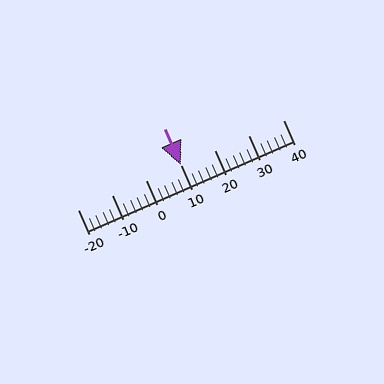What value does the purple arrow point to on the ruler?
The purple arrow points to approximately 10.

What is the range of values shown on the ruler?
The ruler shows values from -20 to 40.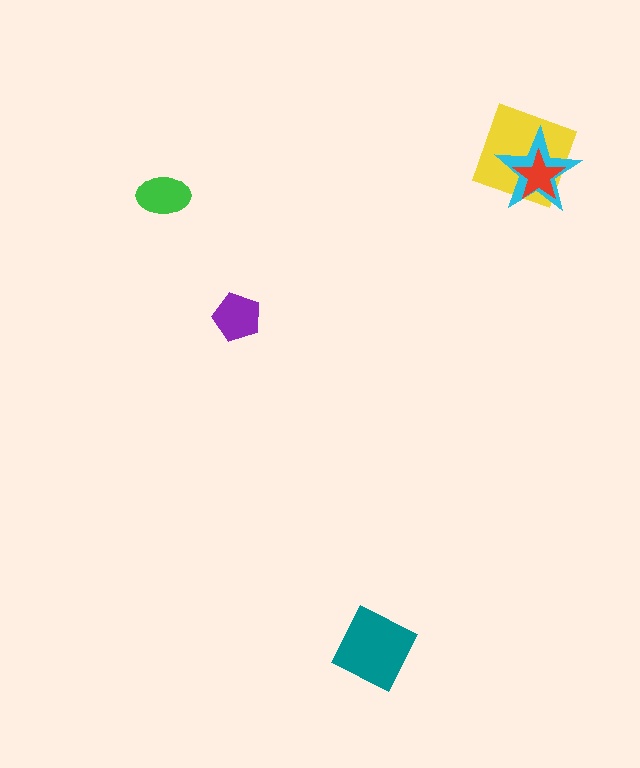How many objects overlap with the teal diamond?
0 objects overlap with the teal diamond.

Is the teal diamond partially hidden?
No, no other shape covers it.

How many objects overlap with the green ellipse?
0 objects overlap with the green ellipse.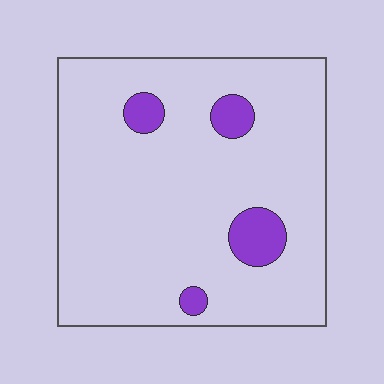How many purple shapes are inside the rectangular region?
4.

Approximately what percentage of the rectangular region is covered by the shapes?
Approximately 10%.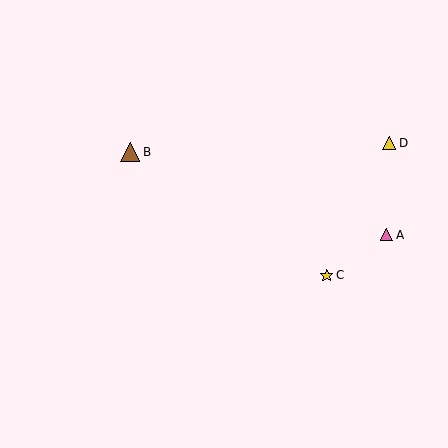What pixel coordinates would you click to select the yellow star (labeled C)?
Click at (327, 276) to select the yellow star C.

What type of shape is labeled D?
Shape D is a yellow triangle.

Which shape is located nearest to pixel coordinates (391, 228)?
The pink triangle (labeled A) at (386, 235) is nearest to that location.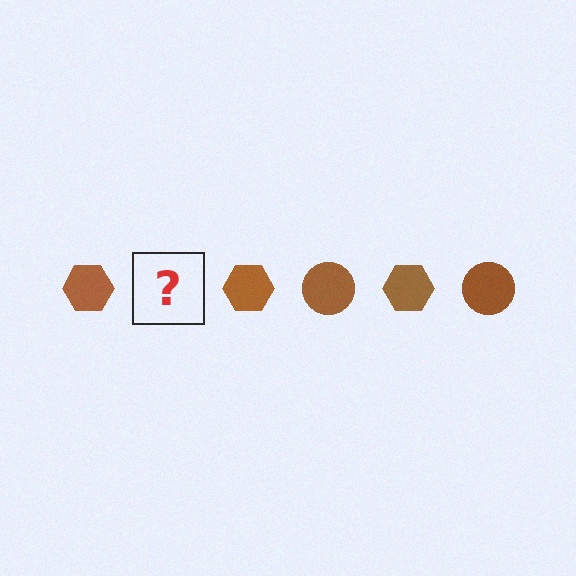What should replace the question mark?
The question mark should be replaced with a brown circle.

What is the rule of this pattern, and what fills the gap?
The rule is that the pattern cycles through hexagon, circle shapes in brown. The gap should be filled with a brown circle.